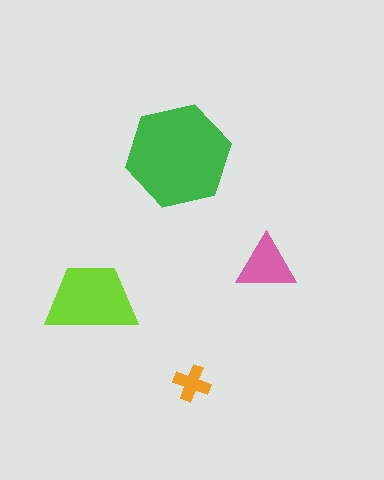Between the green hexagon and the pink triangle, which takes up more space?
The green hexagon.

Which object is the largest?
The green hexagon.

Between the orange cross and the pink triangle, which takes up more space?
The pink triangle.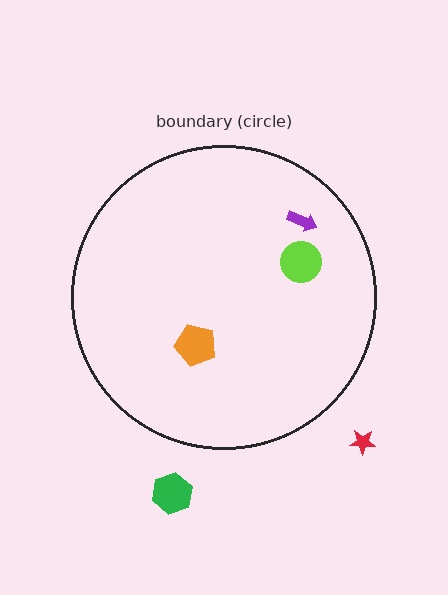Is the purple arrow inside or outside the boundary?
Inside.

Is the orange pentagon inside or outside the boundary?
Inside.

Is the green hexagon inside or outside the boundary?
Outside.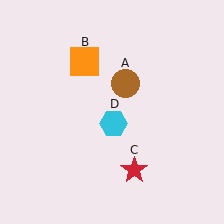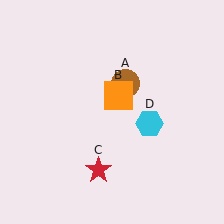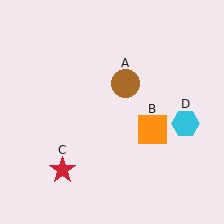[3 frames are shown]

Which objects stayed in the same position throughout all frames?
Brown circle (object A) remained stationary.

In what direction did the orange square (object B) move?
The orange square (object B) moved down and to the right.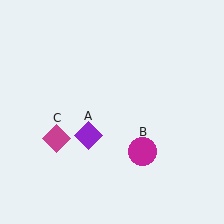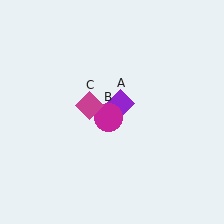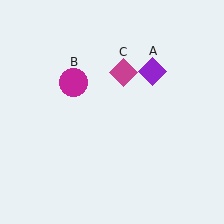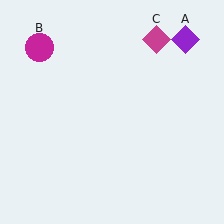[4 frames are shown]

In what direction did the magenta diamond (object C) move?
The magenta diamond (object C) moved up and to the right.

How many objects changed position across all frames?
3 objects changed position: purple diamond (object A), magenta circle (object B), magenta diamond (object C).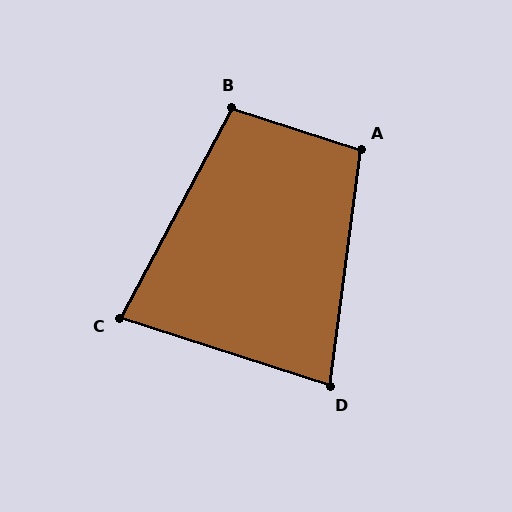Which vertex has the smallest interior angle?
D, at approximately 80 degrees.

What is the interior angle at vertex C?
Approximately 80 degrees (acute).